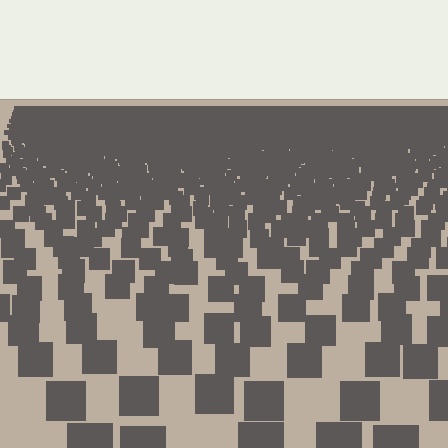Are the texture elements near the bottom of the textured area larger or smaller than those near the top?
Larger. Near the bottom, elements are closer to the viewer and appear at a bigger on-screen size.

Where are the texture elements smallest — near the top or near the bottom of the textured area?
Near the top.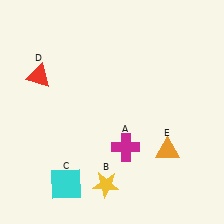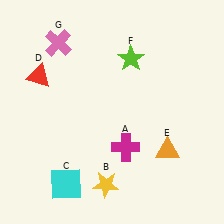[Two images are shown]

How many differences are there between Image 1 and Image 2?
There are 2 differences between the two images.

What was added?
A lime star (F), a pink cross (G) were added in Image 2.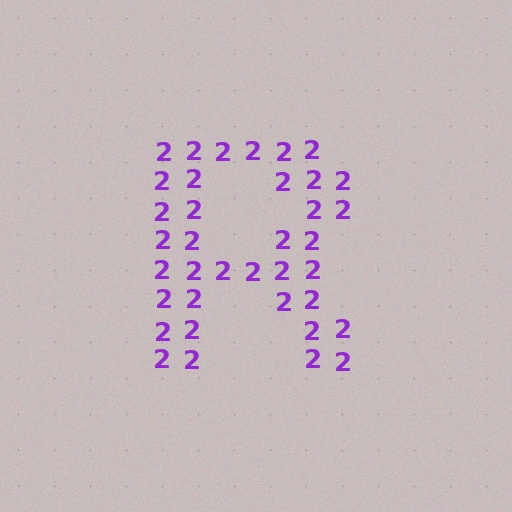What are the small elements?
The small elements are digit 2's.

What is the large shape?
The large shape is the letter R.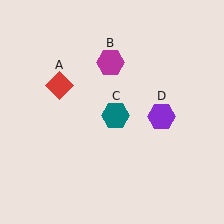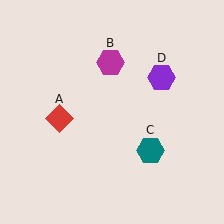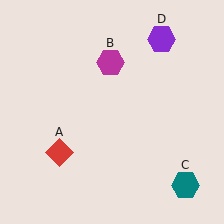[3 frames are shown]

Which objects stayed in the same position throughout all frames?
Magenta hexagon (object B) remained stationary.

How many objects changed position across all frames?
3 objects changed position: red diamond (object A), teal hexagon (object C), purple hexagon (object D).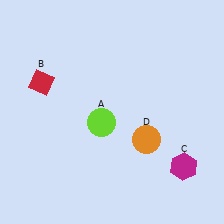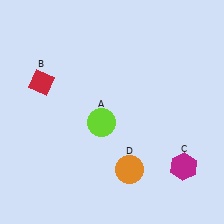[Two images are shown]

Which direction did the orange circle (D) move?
The orange circle (D) moved down.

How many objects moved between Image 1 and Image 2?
1 object moved between the two images.